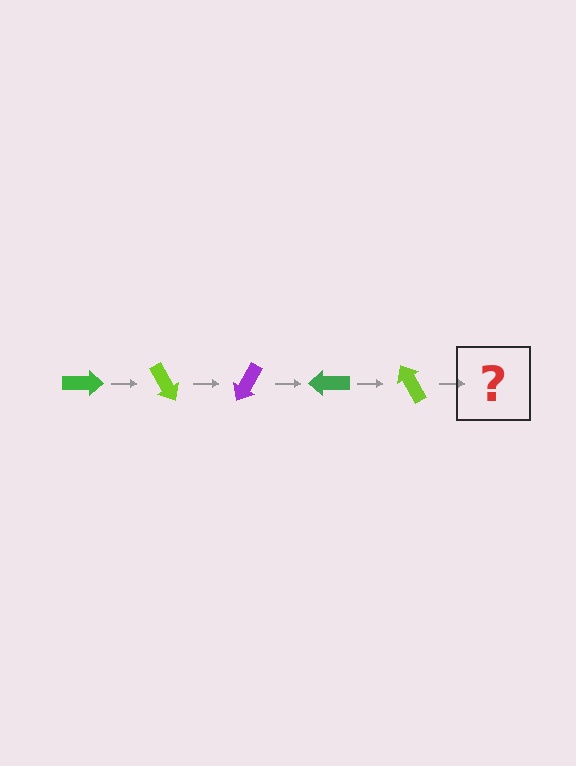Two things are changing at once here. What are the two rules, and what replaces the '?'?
The two rules are that it rotates 60 degrees each step and the color cycles through green, lime, and purple. The '?' should be a purple arrow, rotated 300 degrees from the start.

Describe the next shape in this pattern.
It should be a purple arrow, rotated 300 degrees from the start.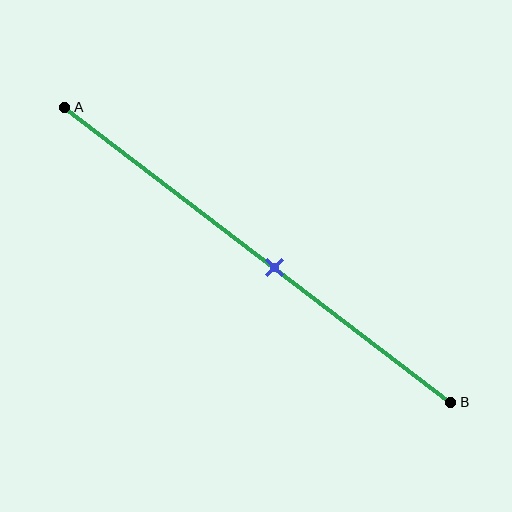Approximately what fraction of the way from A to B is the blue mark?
The blue mark is approximately 55% of the way from A to B.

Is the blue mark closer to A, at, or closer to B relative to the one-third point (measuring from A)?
The blue mark is closer to point B than the one-third point of segment AB.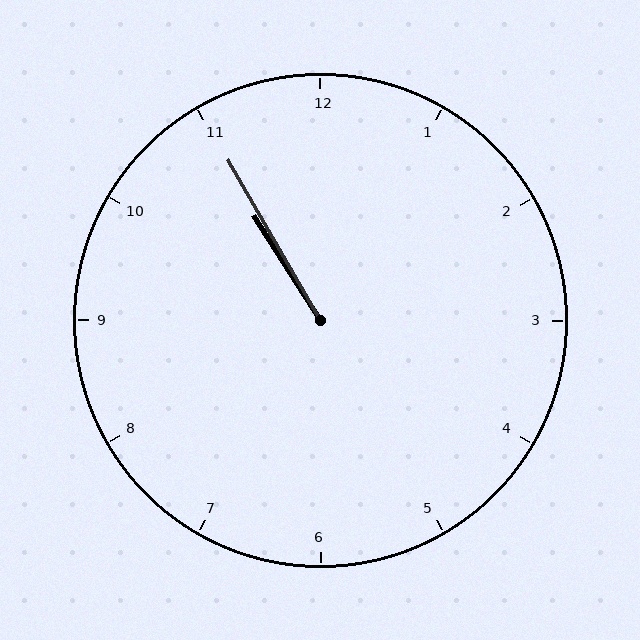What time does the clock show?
10:55.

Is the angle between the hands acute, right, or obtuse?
It is acute.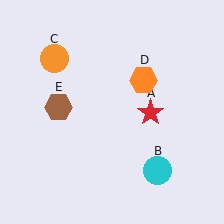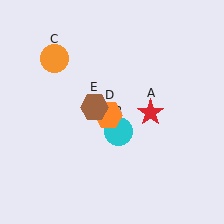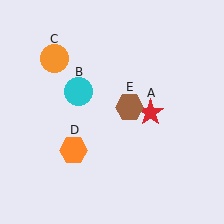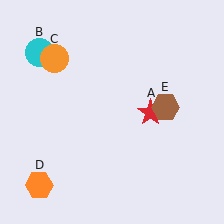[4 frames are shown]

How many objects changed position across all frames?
3 objects changed position: cyan circle (object B), orange hexagon (object D), brown hexagon (object E).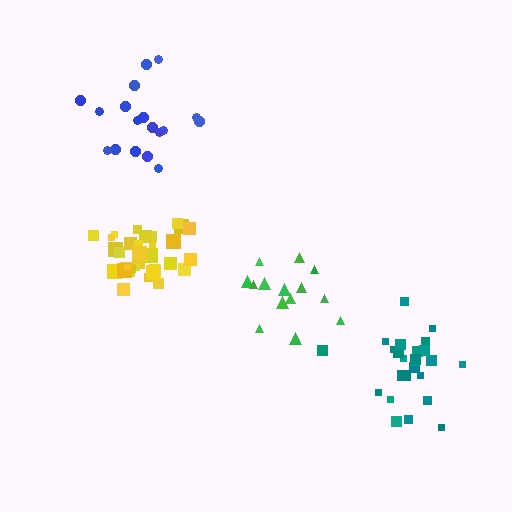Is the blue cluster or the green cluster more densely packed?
Blue.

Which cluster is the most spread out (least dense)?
Green.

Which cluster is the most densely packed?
Yellow.